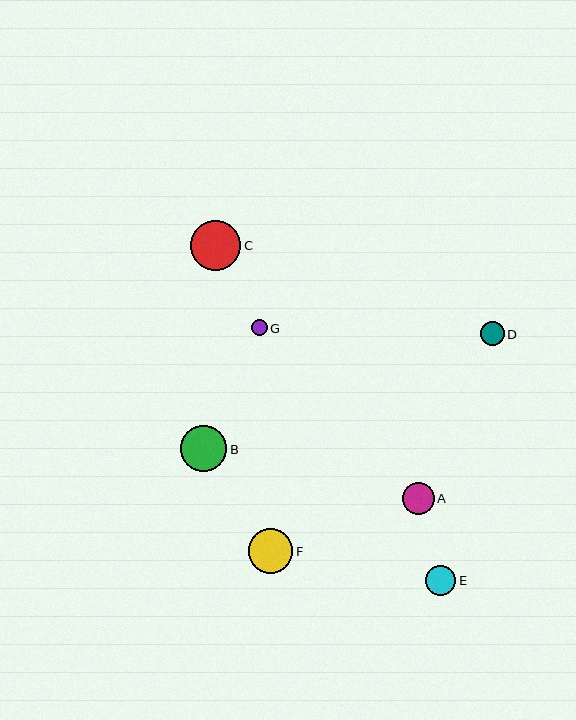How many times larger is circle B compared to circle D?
Circle B is approximately 1.9 times the size of circle D.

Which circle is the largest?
Circle C is the largest with a size of approximately 50 pixels.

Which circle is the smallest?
Circle G is the smallest with a size of approximately 16 pixels.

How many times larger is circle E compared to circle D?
Circle E is approximately 1.3 times the size of circle D.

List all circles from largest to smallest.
From largest to smallest: C, B, F, A, E, D, G.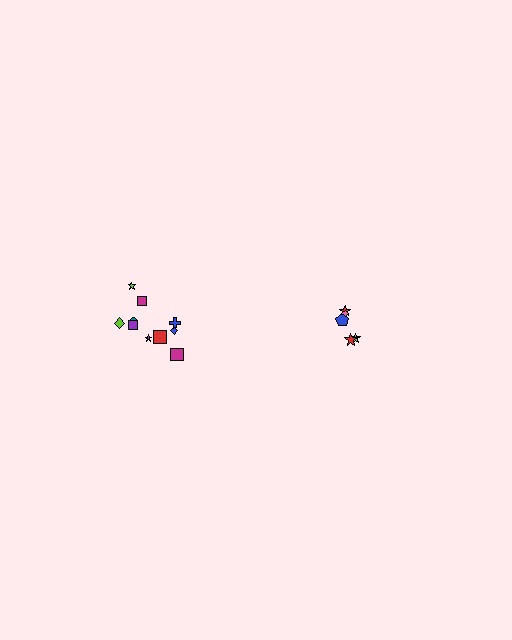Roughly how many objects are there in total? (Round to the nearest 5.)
Roughly 15 objects in total.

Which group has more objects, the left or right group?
The left group.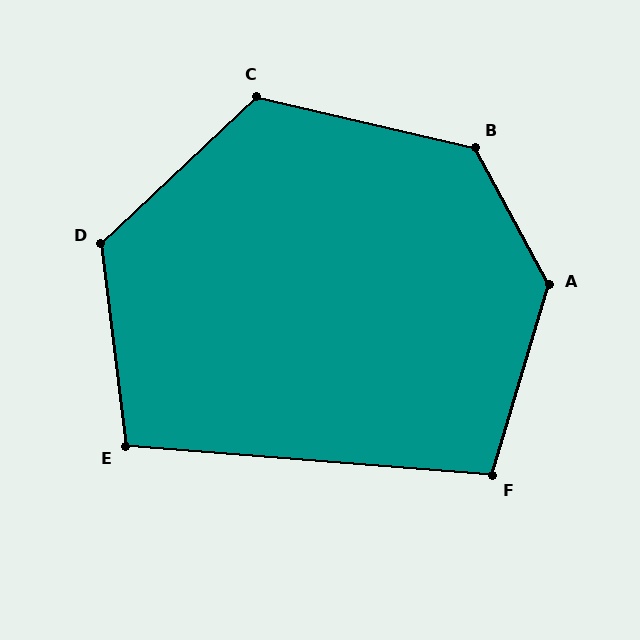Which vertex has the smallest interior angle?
E, at approximately 101 degrees.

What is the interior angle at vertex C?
Approximately 124 degrees (obtuse).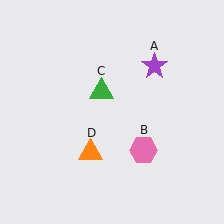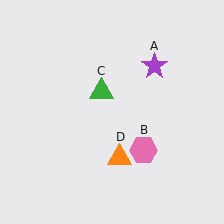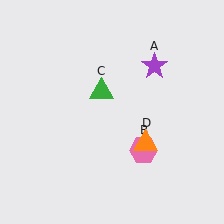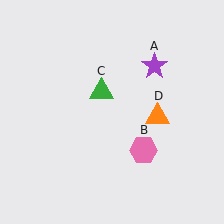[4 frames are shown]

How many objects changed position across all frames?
1 object changed position: orange triangle (object D).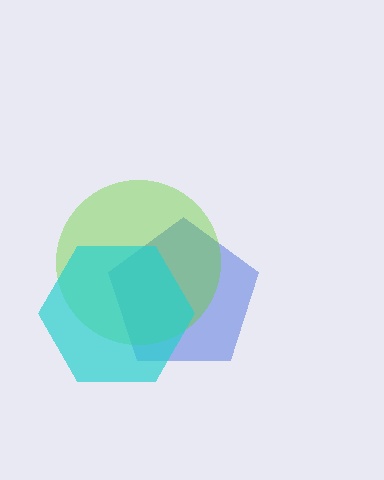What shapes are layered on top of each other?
The layered shapes are: a blue pentagon, a lime circle, a cyan hexagon.